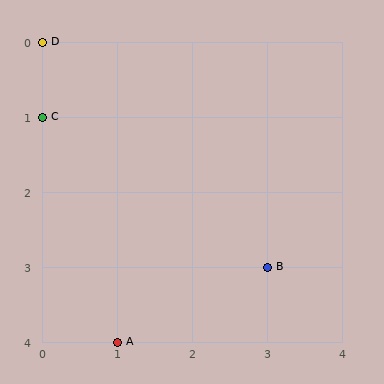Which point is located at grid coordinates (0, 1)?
Point C is at (0, 1).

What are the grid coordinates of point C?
Point C is at grid coordinates (0, 1).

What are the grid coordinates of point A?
Point A is at grid coordinates (1, 4).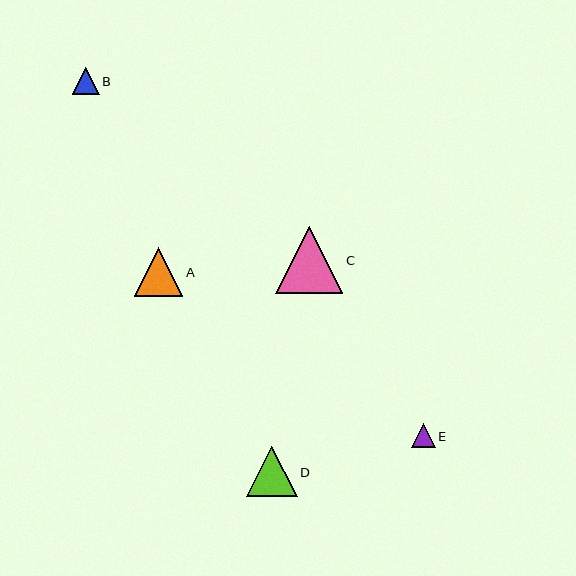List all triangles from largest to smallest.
From largest to smallest: C, D, A, B, E.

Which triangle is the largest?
Triangle C is the largest with a size of approximately 67 pixels.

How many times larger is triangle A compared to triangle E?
Triangle A is approximately 2.0 times the size of triangle E.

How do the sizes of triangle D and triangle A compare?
Triangle D and triangle A are approximately the same size.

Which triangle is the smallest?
Triangle E is the smallest with a size of approximately 24 pixels.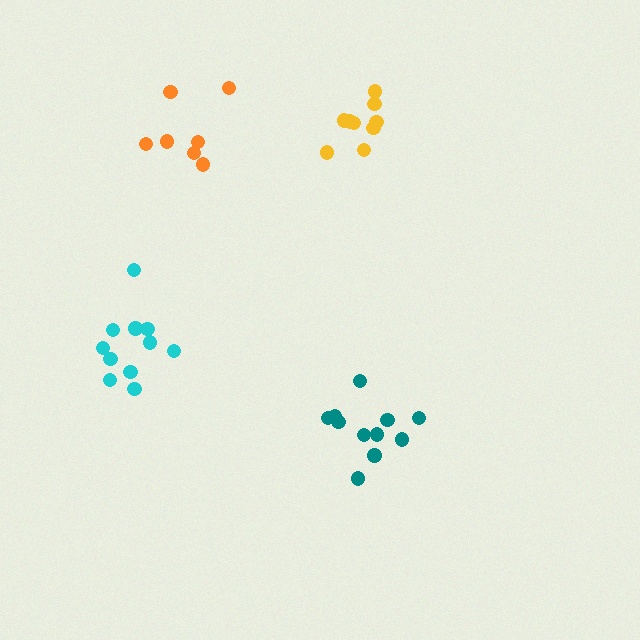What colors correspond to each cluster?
The clusters are colored: teal, cyan, yellow, orange.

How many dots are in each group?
Group 1: 11 dots, Group 2: 11 dots, Group 3: 9 dots, Group 4: 7 dots (38 total).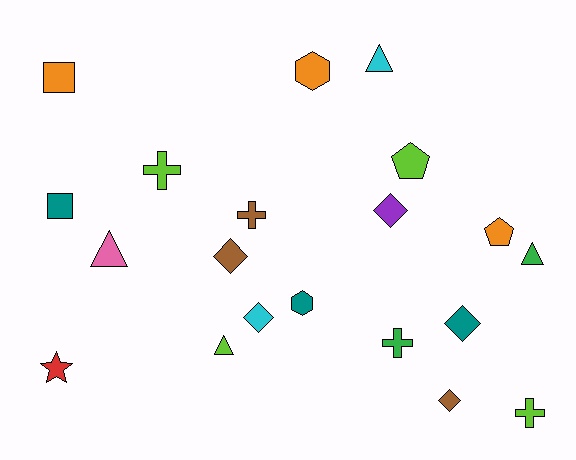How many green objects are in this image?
There are 2 green objects.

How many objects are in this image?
There are 20 objects.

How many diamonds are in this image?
There are 5 diamonds.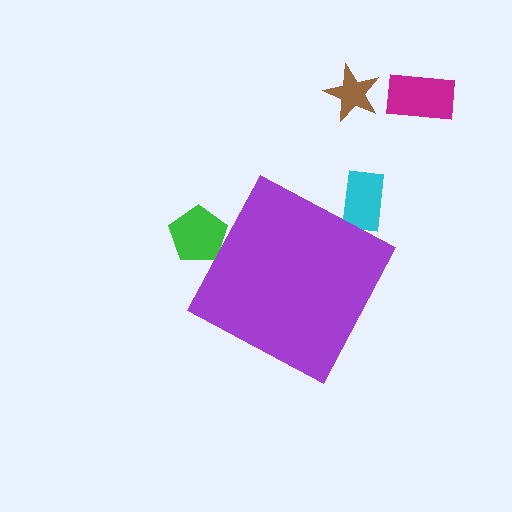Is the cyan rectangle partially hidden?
Yes, the cyan rectangle is partially hidden behind the purple diamond.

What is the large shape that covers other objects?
A purple diamond.